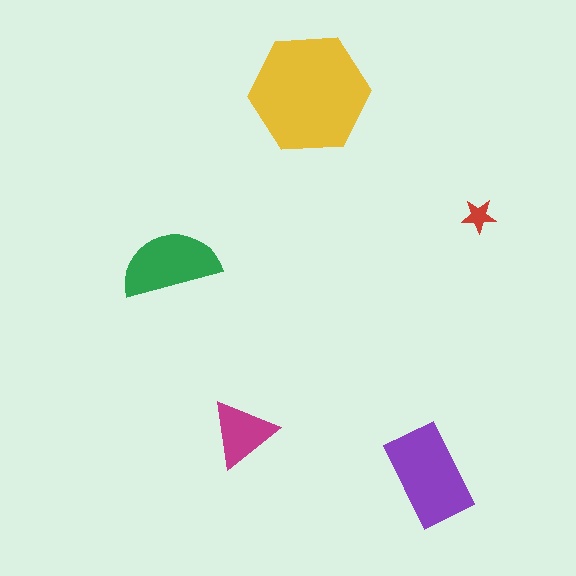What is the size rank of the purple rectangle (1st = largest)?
2nd.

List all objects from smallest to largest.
The red star, the magenta triangle, the green semicircle, the purple rectangle, the yellow hexagon.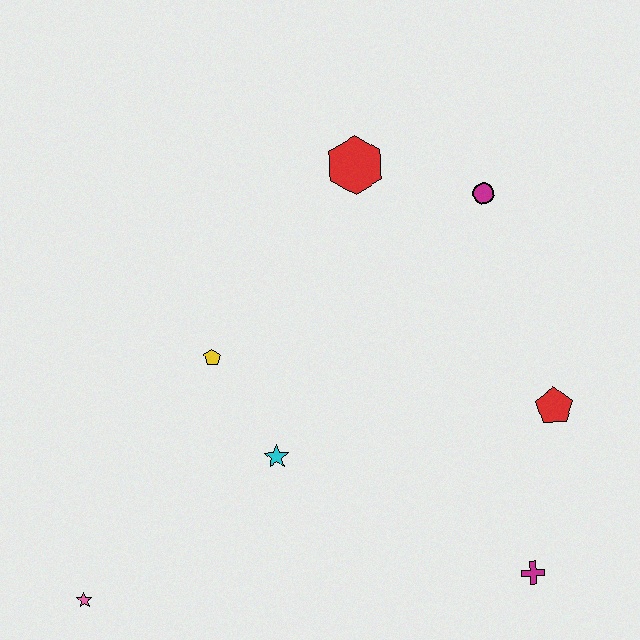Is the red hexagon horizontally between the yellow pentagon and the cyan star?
No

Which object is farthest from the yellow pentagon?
The magenta cross is farthest from the yellow pentagon.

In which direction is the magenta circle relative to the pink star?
The magenta circle is to the right of the pink star.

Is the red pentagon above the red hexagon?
No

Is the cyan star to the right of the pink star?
Yes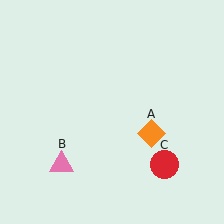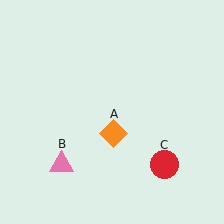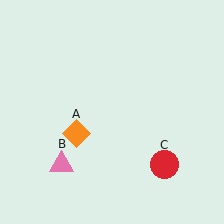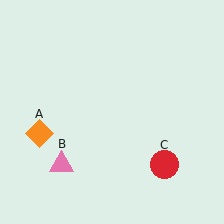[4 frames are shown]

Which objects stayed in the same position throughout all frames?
Pink triangle (object B) and red circle (object C) remained stationary.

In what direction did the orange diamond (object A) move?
The orange diamond (object A) moved left.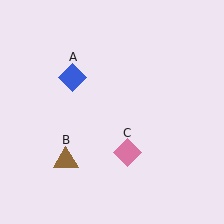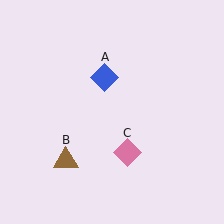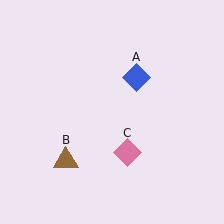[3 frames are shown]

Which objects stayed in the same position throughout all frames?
Brown triangle (object B) and pink diamond (object C) remained stationary.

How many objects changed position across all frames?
1 object changed position: blue diamond (object A).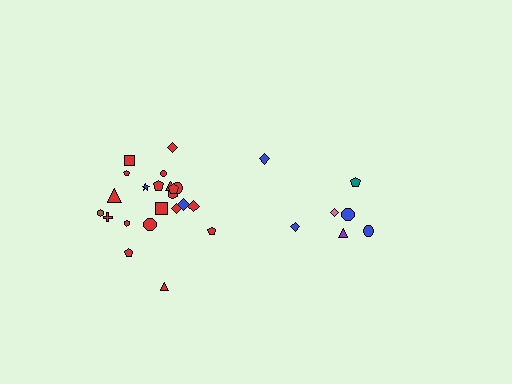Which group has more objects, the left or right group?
The left group.